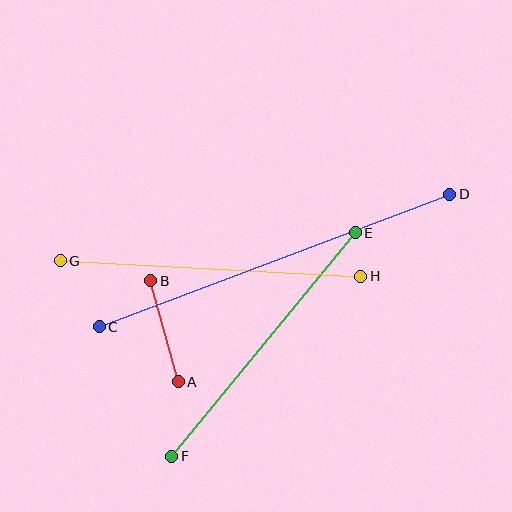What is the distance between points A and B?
The distance is approximately 105 pixels.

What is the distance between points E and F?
The distance is approximately 289 pixels.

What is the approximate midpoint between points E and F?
The midpoint is at approximately (263, 345) pixels.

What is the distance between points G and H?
The distance is approximately 301 pixels.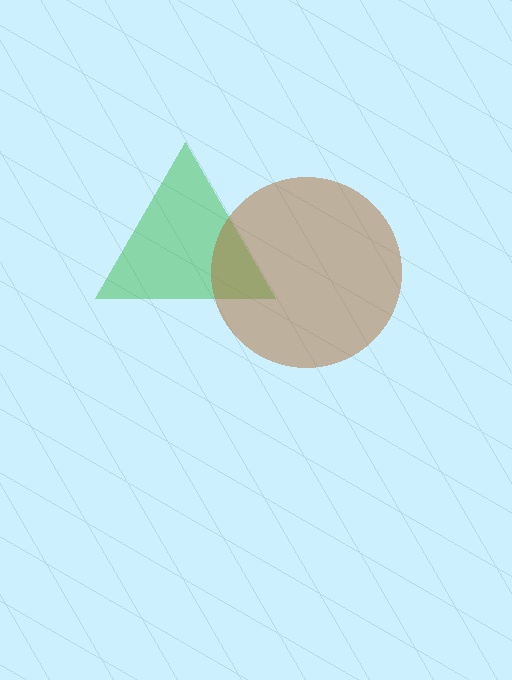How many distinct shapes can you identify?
There are 2 distinct shapes: a green triangle, a brown circle.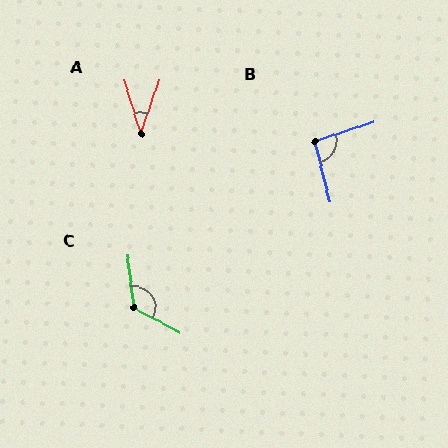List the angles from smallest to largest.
A (36°), B (94°), C (125°).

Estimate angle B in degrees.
Approximately 94 degrees.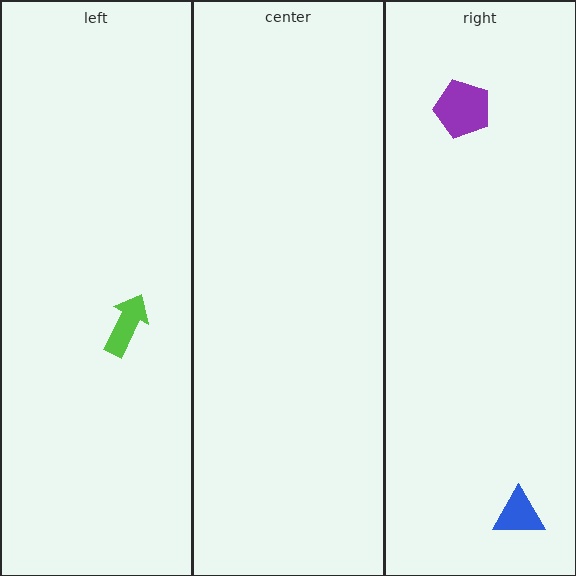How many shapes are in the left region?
1.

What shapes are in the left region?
The lime arrow.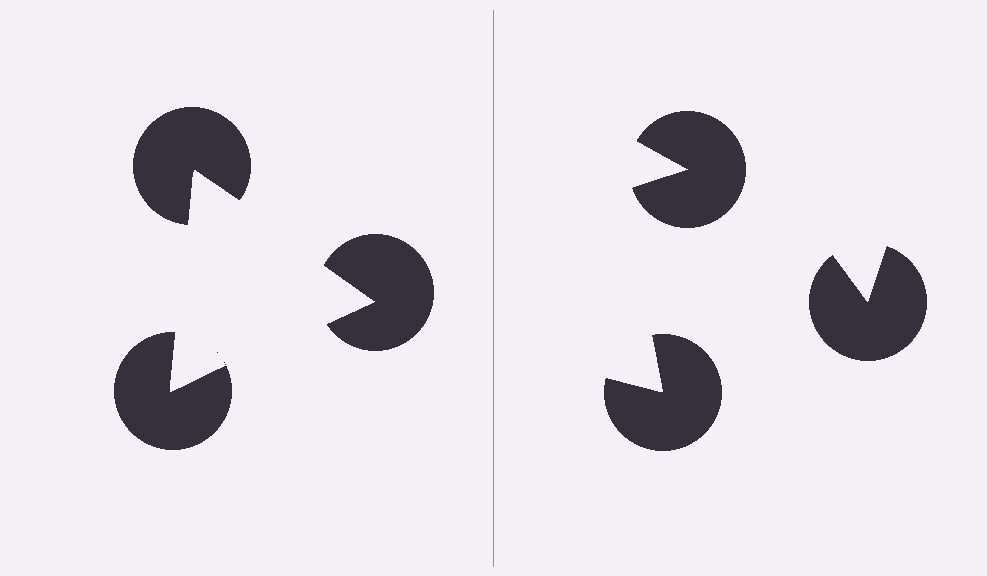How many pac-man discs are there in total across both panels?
6 — 3 on each side.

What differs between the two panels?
The pac-man discs are positioned identically on both sides; only the wedge orientations differ. On the left they align to a triangle; on the right they are misaligned.